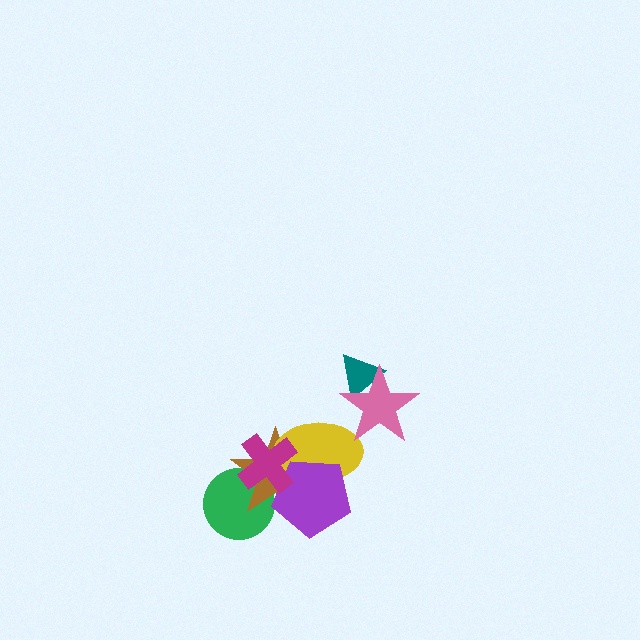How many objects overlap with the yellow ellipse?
4 objects overlap with the yellow ellipse.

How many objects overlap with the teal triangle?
1 object overlaps with the teal triangle.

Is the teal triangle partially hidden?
Yes, it is partially covered by another shape.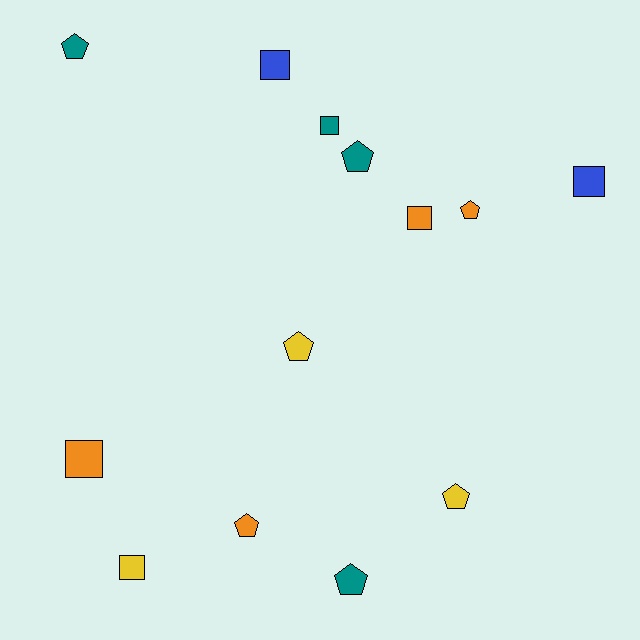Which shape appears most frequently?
Pentagon, with 7 objects.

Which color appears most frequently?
Teal, with 4 objects.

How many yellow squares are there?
There is 1 yellow square.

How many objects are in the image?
There are 13 objects.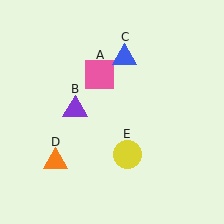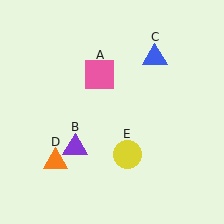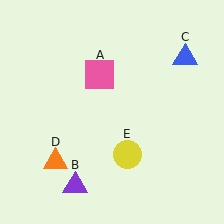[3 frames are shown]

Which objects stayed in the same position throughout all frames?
Pink square (object A) and orange triangle (object D) and yellow circle (object E) remained stationary.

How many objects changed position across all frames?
2 objects changed position: purple triangle (object B), blue triangle (object C).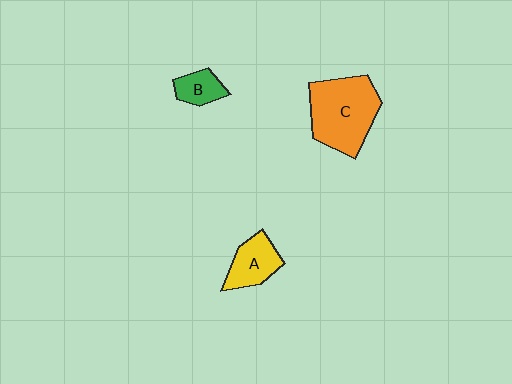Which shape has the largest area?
Shape C (orange).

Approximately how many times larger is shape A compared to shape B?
Approximately 1.5 times.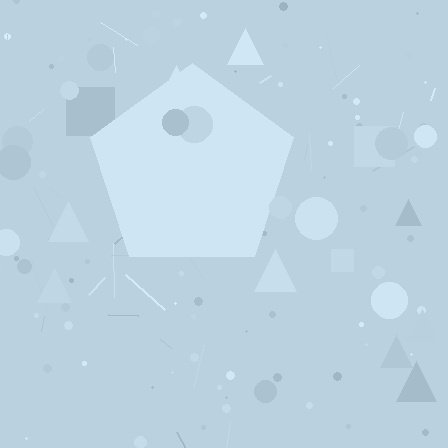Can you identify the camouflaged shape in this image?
The camouflaged shape is a pentagon.